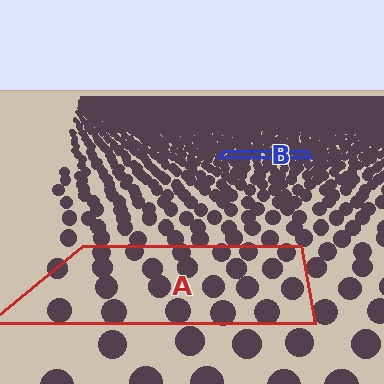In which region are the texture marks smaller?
The texture marks are smaller in region B, because it is farther away.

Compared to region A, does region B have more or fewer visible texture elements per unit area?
Region B has more texture elements per unit area — they are packed more densely because it is farther away.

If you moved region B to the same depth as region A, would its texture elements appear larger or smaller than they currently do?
They would appear larger. At a closer depth, the same texture elements are projected at a bigger on-screen size.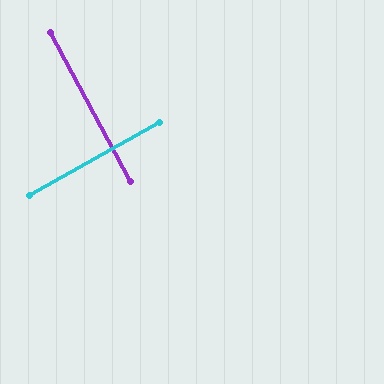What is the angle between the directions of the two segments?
Approximately 89 degrees.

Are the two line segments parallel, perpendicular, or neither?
Perpendicular — they meet at approximately 89°.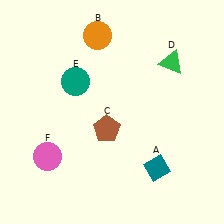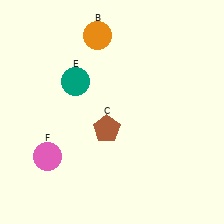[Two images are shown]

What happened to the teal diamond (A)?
The teal diamond (A) was removed in Image 2. It was in the bottom-right area of Image 1.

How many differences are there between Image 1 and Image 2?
There are 2 differences between the two images.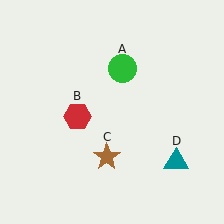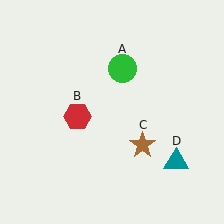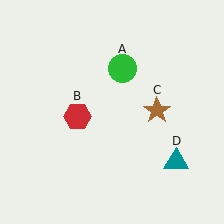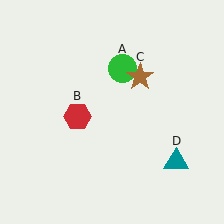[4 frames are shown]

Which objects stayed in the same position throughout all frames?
Green circle (object A) and red hexagon (object B) and teal triangle (object D) remained stationary.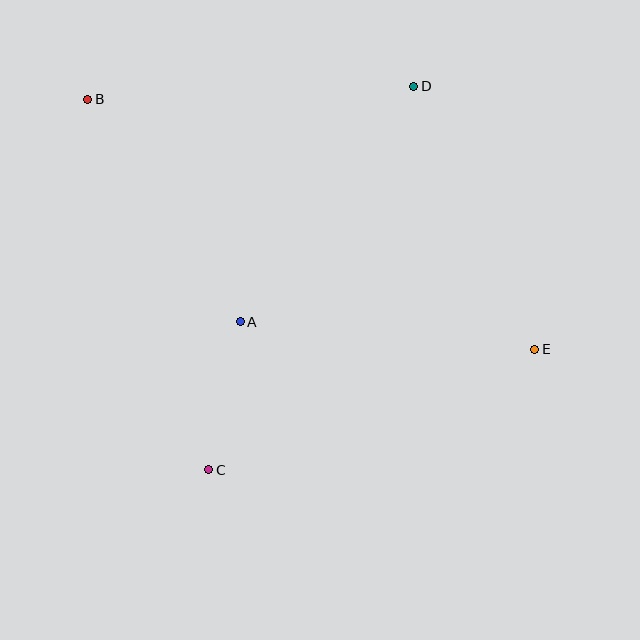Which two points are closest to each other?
Points A and C are closest to each other.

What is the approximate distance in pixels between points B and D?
The distance between B and D is approximately 326 pixels.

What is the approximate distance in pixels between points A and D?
The distance between A and D is approximately 293 pixels.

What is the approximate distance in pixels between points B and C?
The distance between B and C is approximately 390 pixels.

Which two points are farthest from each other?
Points B and E are farthest from each other.